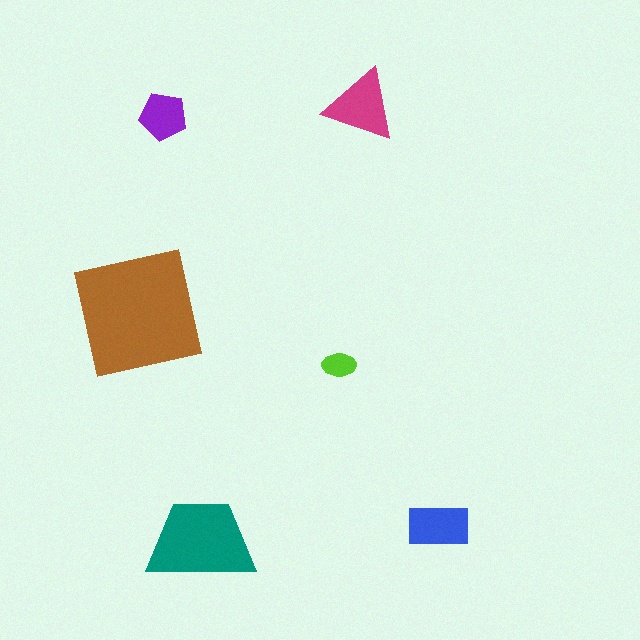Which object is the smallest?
The lime ellipse.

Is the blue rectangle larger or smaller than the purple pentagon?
Larger.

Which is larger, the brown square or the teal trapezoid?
The brown square.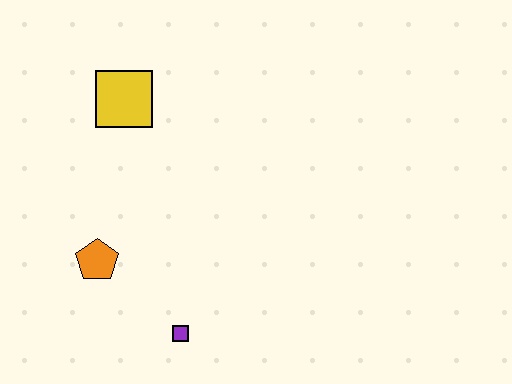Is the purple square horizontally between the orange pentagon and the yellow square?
No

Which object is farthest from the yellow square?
The purple square is farthest from the yellow square.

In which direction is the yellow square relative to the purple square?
The yellow square is above the purple square.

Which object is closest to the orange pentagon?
The purple square is closest to the orange pentagon.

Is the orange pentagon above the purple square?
Yes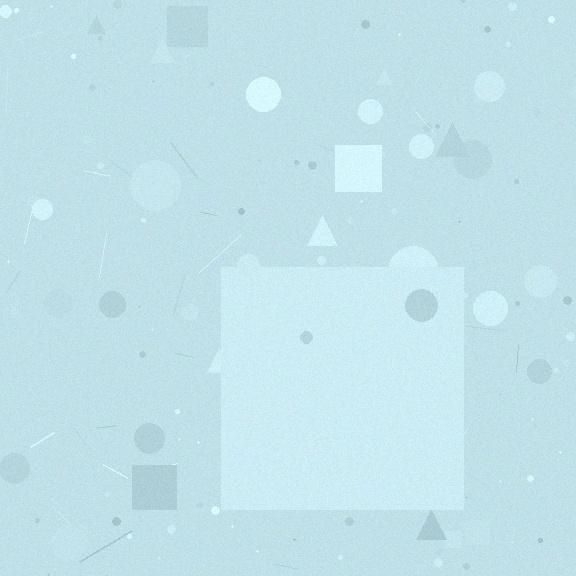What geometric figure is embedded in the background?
A square is embedded in the background.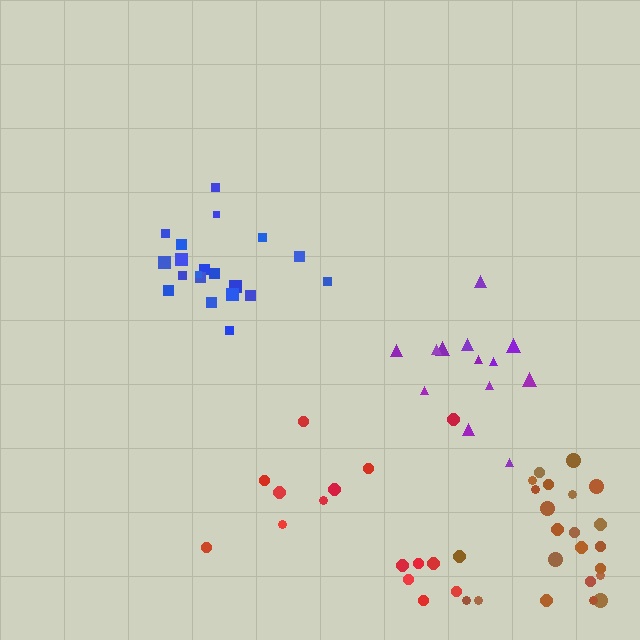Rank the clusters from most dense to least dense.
blue, purple, brown, red.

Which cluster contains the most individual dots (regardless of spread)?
Brown (24).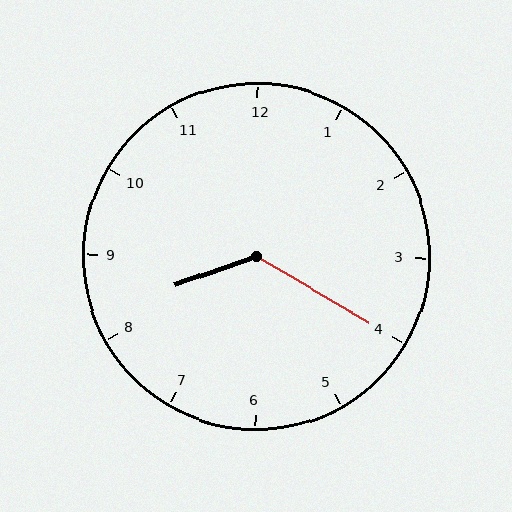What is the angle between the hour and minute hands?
Approximately 130 degrees.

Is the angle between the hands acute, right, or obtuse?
It is obtuse.